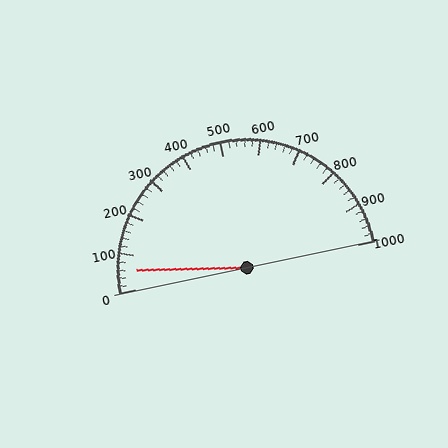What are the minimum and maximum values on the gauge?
The gauge ranges from 0 to 1000.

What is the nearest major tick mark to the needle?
The nearest major tick mark is 100.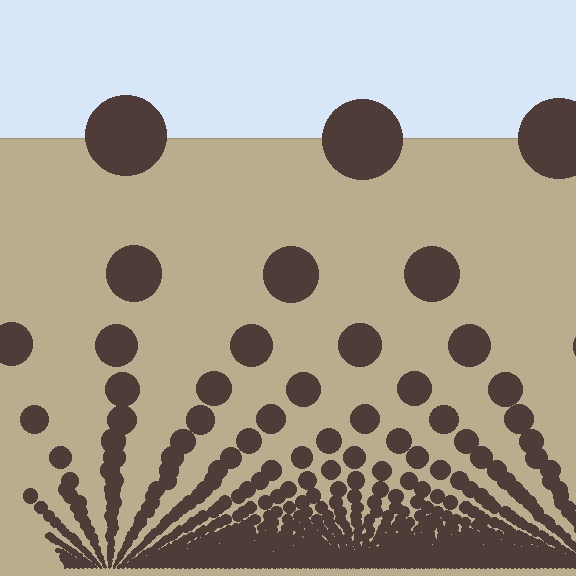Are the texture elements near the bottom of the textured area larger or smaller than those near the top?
Smaller. The gradient is inverted — elements near the bottom are smaller and denser.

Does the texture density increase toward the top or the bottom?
Density increases toward the bottom.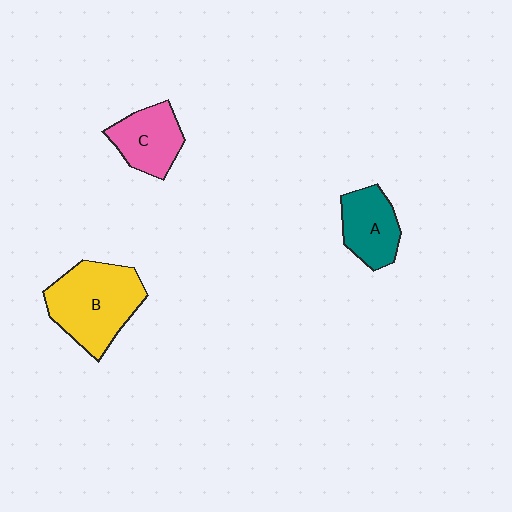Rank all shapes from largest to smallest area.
From largest to smallest: B (yellow), C (pink), A (teal).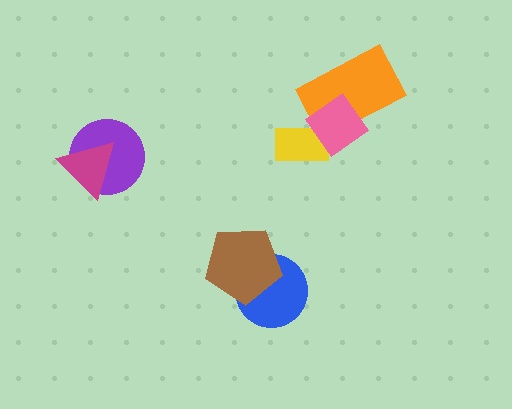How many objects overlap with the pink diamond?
2 objects overlap with the pink diamond.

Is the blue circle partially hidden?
Yes, it is partially covered by another shape.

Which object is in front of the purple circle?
The magenta triangle is in front of the purple circle.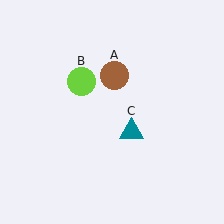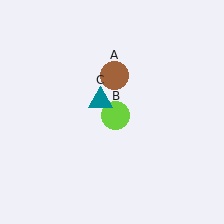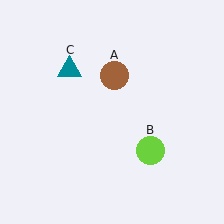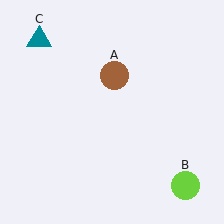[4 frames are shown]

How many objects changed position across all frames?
2 objects changed position: lime circle (object B), teal triangle (object C).